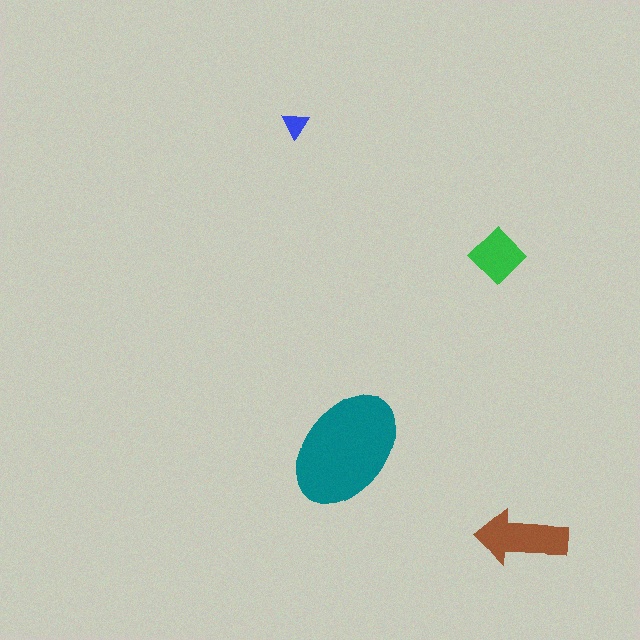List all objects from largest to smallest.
The teal ellipse, the brown arrow, the green diamond, the blue triangle.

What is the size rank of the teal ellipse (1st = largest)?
1st.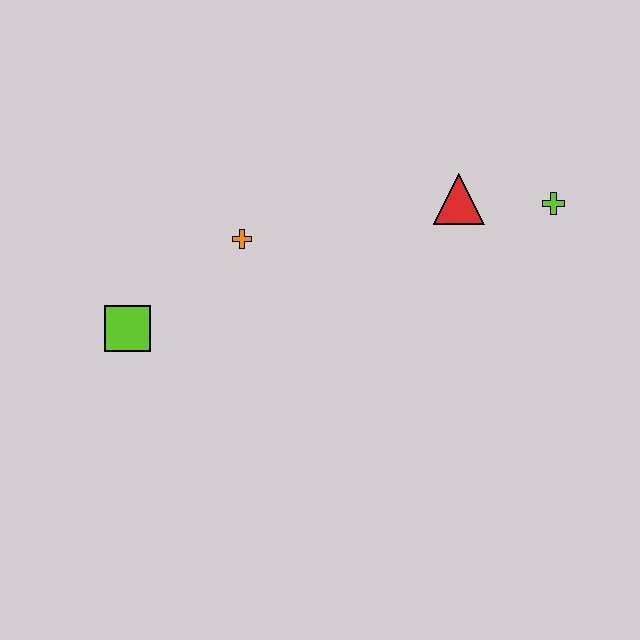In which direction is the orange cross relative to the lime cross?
The orange cross is to the left of the lime cross.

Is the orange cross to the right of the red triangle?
No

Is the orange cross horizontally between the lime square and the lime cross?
Yes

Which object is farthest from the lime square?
The lime cross is farthest from the lime square.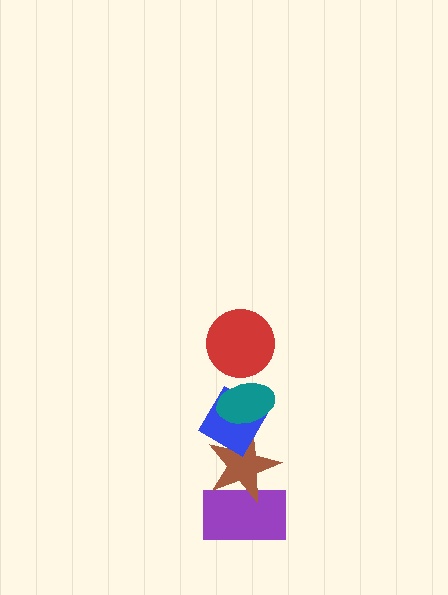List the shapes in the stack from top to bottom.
From top to bottom: the red circle, the teal ellipse, the blue diamond, the brown star, the purple rectangle.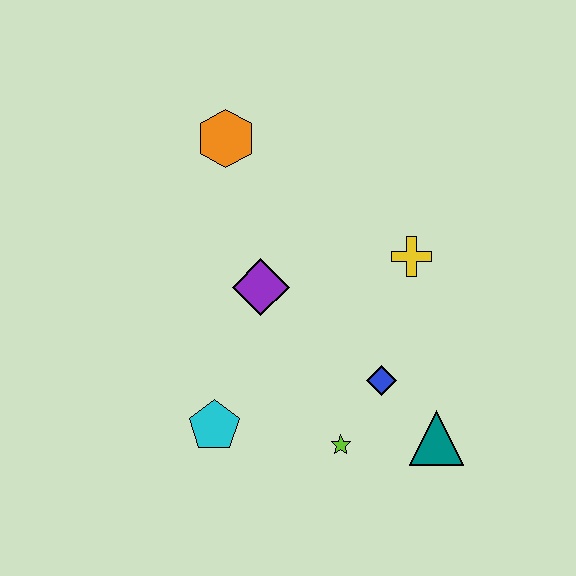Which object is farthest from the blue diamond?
The orange hexagon is farthest from the blue diamond.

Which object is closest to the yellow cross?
The blue diamond is closest to the yellow cross.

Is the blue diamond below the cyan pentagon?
No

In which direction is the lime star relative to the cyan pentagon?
The lime star is to the right of the cyan pentagon.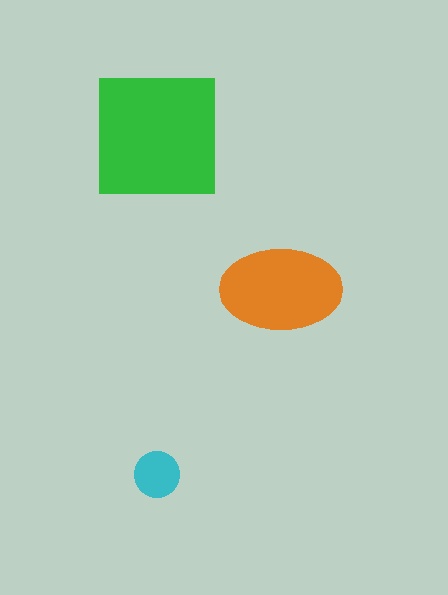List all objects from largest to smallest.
The green square, the orange ellipse, the cyan circle.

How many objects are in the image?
There are 3 objects in the image.